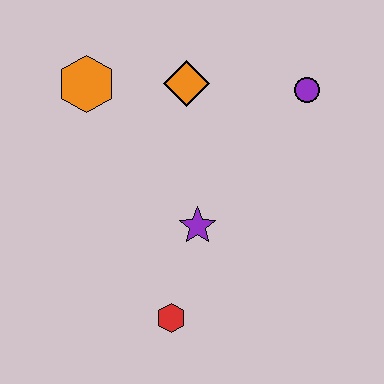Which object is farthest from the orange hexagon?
The red hexagon is farthest from the orange hexagon.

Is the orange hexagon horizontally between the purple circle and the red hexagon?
No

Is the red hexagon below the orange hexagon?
Yes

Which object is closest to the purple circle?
The orange diamond is closest to the purple circle.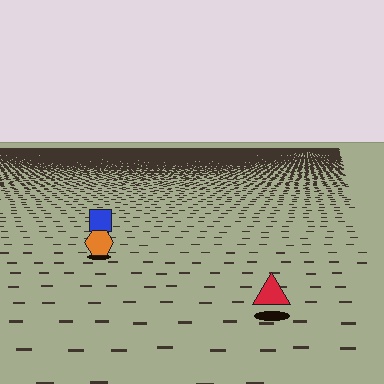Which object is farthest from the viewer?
The blue square is farthest from the viewer. It appears smaller and the ground texture around it is denser.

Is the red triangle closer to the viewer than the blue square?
Yes. The red triangle is closer — you can tell from the texture gradient: the ground texture is coarser near it.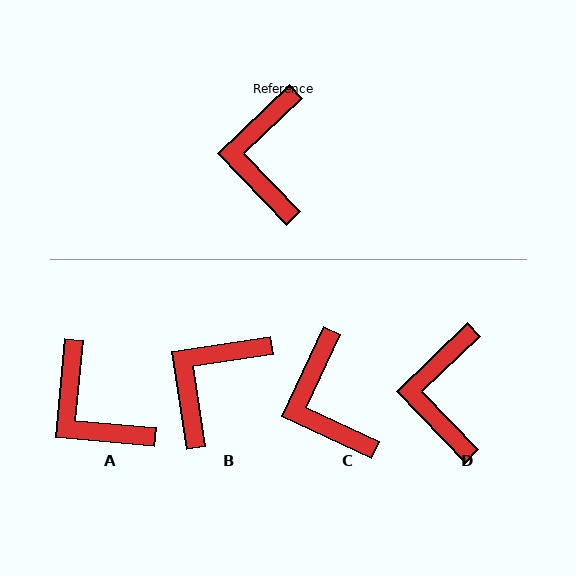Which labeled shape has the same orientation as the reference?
D.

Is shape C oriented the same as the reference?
No, it is off by about 21 degrees.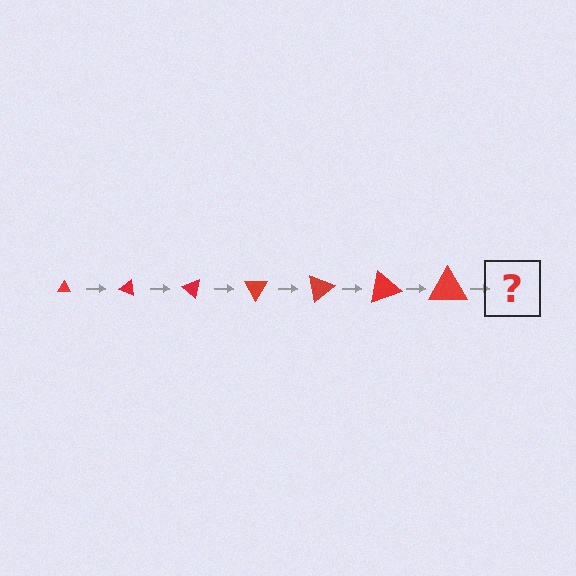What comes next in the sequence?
The next element should be a triangle, larger than the previous one and rotated 140 degrees from the start.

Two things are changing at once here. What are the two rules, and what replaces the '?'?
The two rules are that the triangle grows larger each step and it rotates 20 degrees each step. The '?' should be a triangle, larger than the previous one and rotated 140 degrees from the start.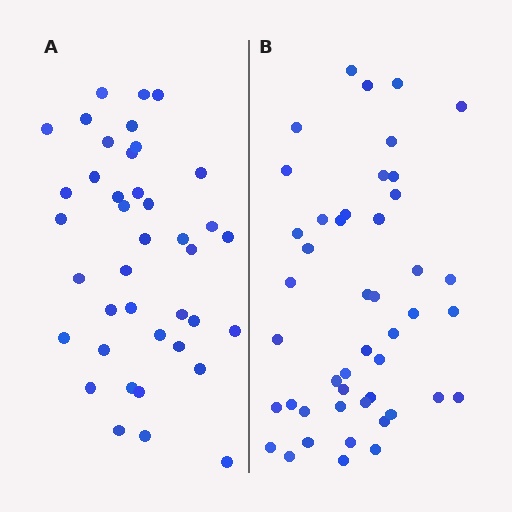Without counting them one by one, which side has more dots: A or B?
Region B (the right region) has more dots.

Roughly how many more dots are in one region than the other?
Region B has about 6 more dots than region A.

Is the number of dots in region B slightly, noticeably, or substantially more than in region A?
Region B has only slightly more — the two regions are fairly close. The ratio is roughly 1.1 to 1.